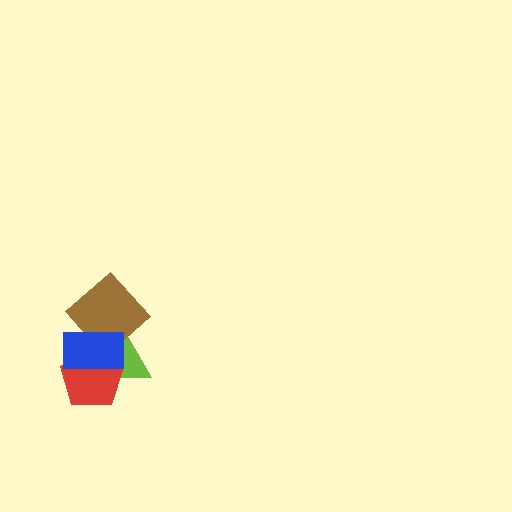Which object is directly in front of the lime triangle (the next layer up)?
The brown diamond is directly in front of the lime triangle.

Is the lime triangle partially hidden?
Yes, it is partially covered by another shape.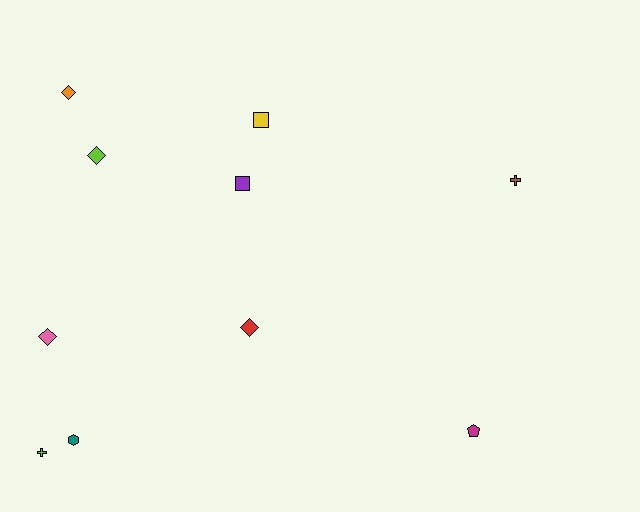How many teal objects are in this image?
There is 1 teal object.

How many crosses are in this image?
There are 2 crosses.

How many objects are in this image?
There are 10 objects.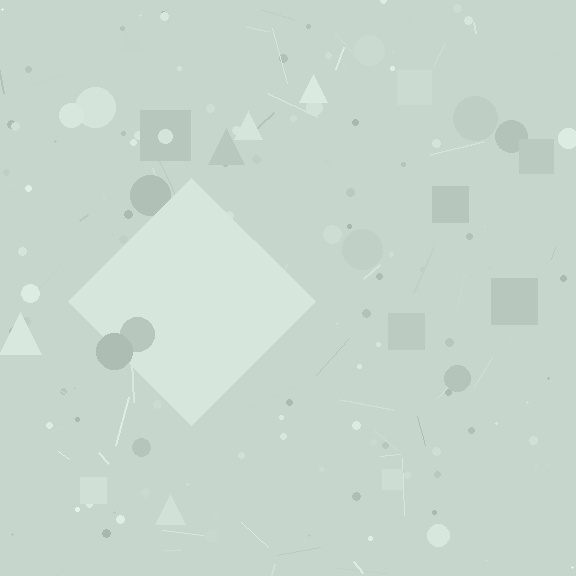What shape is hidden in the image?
A diamond is hidden in the image.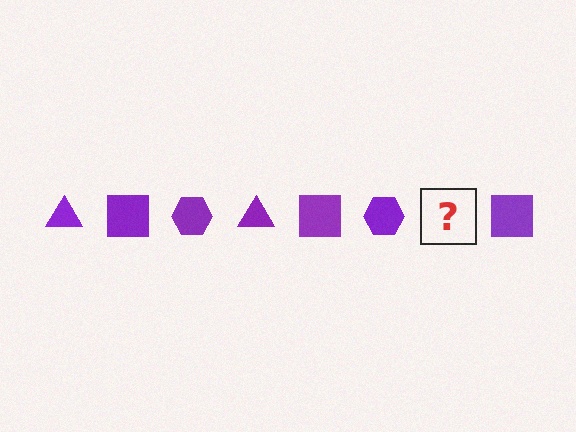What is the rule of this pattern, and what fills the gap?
The rule is that the pattern cycles through triangle, square, hexagon shapes in purple. The gap should be filled with a purple triangle.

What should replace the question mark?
The question mark should be replaced with a purple triangle.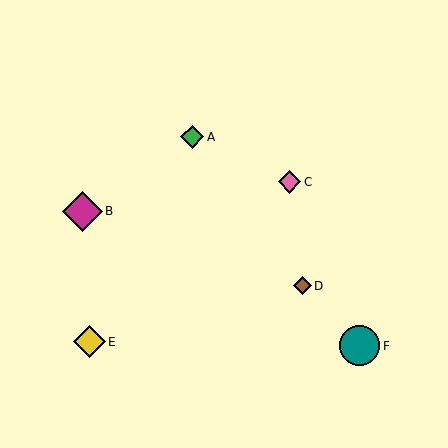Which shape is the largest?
The teal circle (labeled F) is the largest.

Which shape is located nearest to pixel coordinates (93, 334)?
The yellow diamond (labeled E) at (89, 342) is nearest to that location.